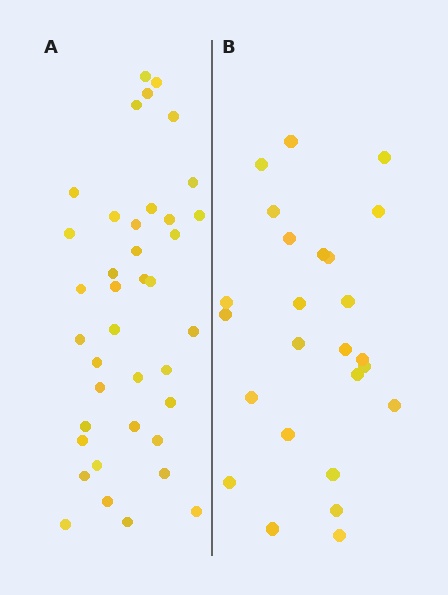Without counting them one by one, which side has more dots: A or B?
Region A (the left region) has more dots.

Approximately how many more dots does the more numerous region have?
Region A has approximately 15 more dots than region B.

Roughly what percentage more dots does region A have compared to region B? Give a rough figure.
About 55% more.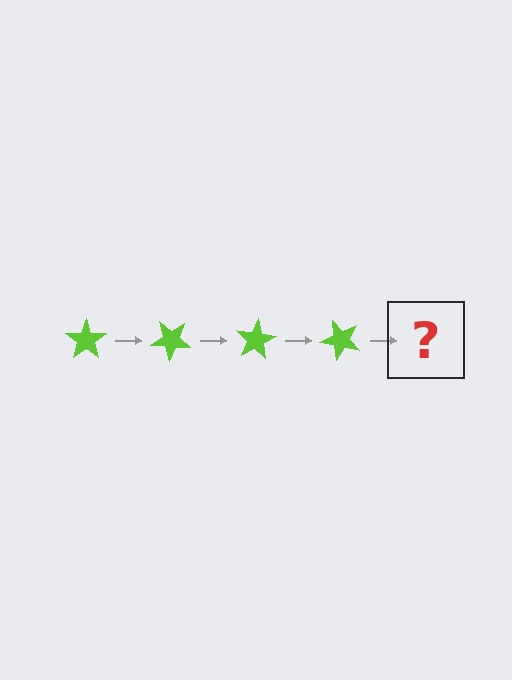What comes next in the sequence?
The next element should be a lime star rotated 160 degrees.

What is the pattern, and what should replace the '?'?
The pattern is that the star rotates 40 degrees each step. The '?' should be a lime star rotated 160 degrees.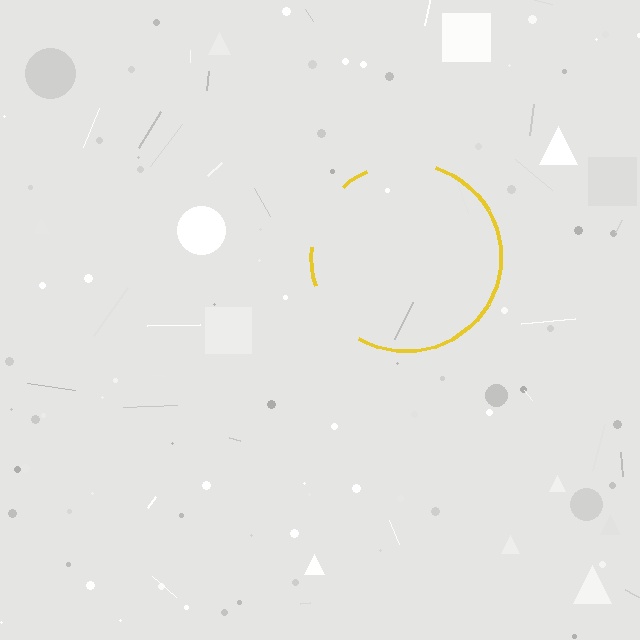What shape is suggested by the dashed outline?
The dashed outline suggests a circle.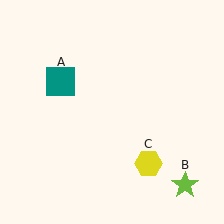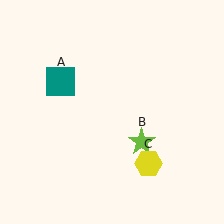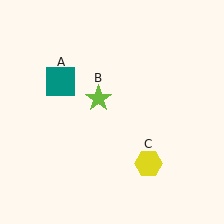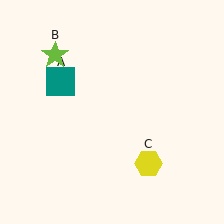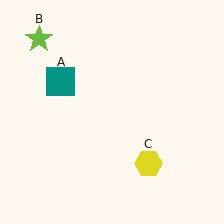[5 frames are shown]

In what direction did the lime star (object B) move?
The lime star (object B) moved up and to the left.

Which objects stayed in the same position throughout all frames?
Teal square (object A) and yellow hexagon (object C) remained stationary.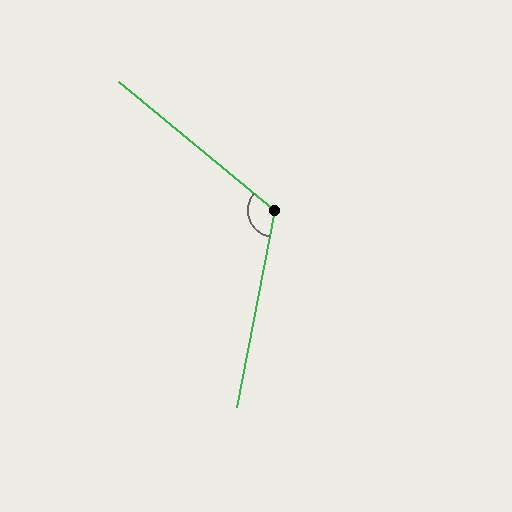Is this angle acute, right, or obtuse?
It is obtuse.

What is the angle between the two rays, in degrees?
Approximately 119 degrees.